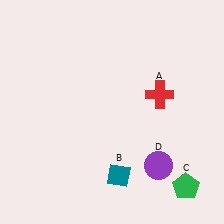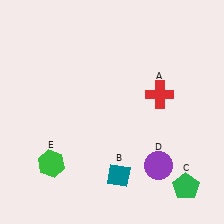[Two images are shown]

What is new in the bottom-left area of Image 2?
A green hexagon (E) was added in the bottom-left area of Image 2.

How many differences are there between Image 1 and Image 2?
There is 1 difference between the two images.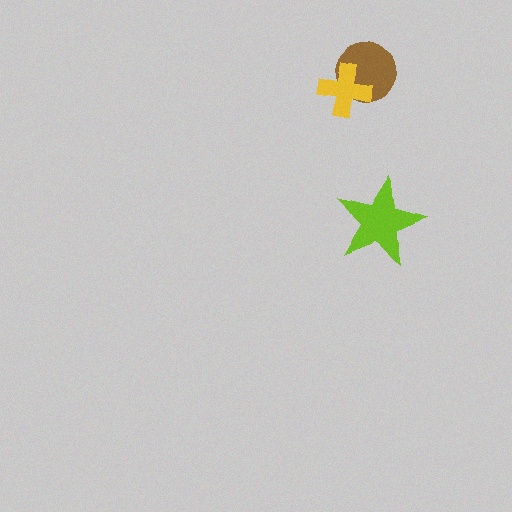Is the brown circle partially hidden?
Yes, it is partially covered by another shape.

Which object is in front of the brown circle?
The yellow cross is in front of the brown circle.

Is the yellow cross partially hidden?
No, no other shape covers it.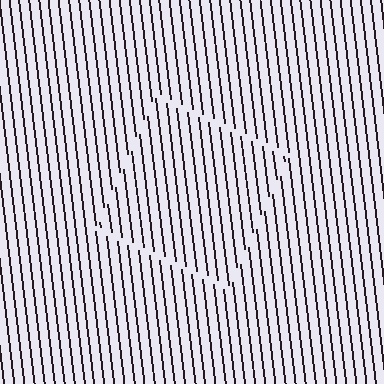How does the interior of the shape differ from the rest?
The interior of the shape contains the same grating, shifted by half a period — the contour is defined by the phase discontinuity where line-ends from the inner and outer gratings abut.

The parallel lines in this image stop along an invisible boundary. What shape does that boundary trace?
An illusory square. The interior of the shape contains the same grating, shifted by half a period — the contour is defined by the phase discontinuity where line-ends from the inner and outer gratings abut.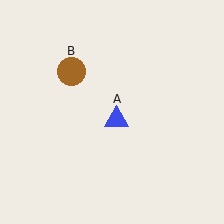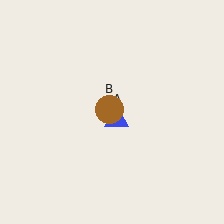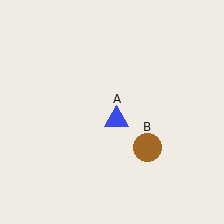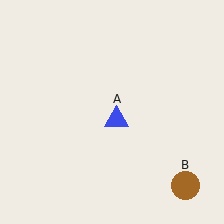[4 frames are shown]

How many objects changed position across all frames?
1 object changed position: brown circle (object B).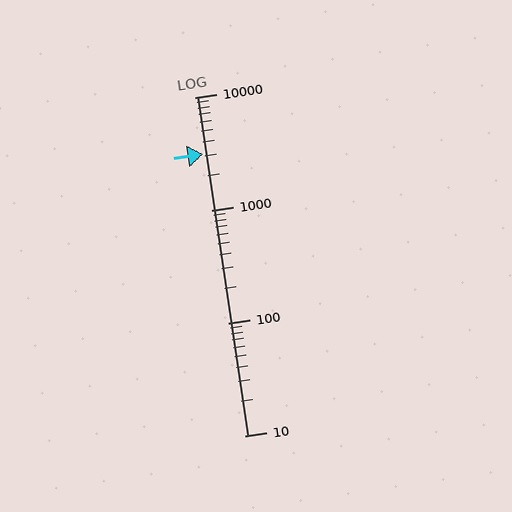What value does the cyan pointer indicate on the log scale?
The pointer indicates approximately 3100.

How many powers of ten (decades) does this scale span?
The scale spans 3 decades, from 10 to 10000.